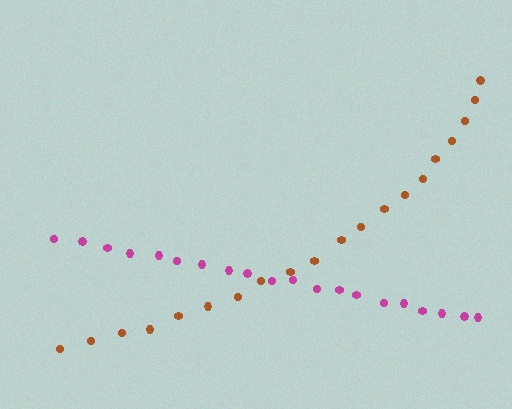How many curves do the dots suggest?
There are 2 distinct paths.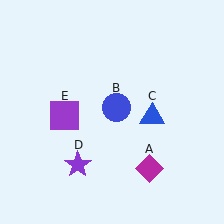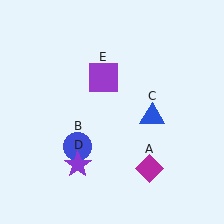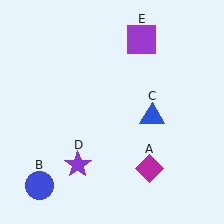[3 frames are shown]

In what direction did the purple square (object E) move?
The purple square (object E) moved up and to the right.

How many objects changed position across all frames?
2 objects changed position: blue circle (object B), purple square (object E).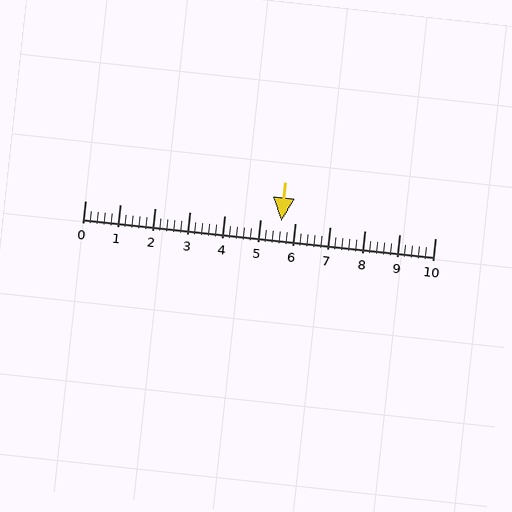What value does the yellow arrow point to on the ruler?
The yellow arrow points to approximately 5.6.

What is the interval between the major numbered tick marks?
The major tick marks are spaced 1 units apart.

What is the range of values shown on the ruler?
The ruler shows values from 0 to 10.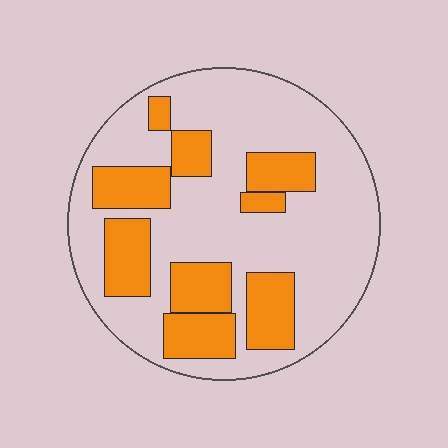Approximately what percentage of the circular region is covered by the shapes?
Approximately 30%.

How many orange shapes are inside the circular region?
9.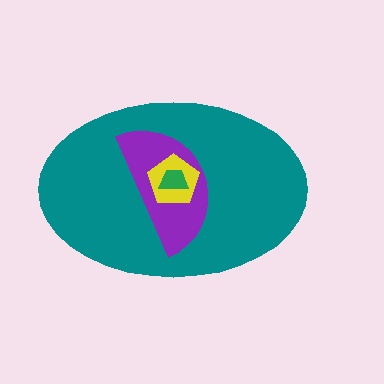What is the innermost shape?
The green trapezoid.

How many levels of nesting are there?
4.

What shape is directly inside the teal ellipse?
The purple semicircle.